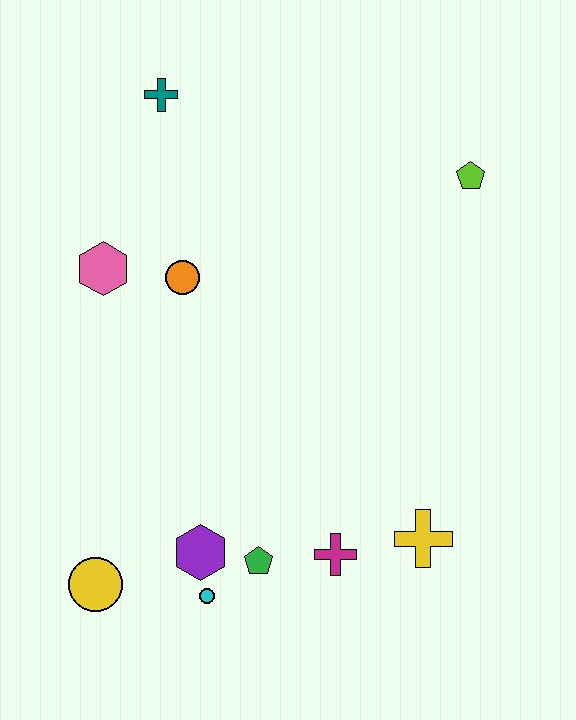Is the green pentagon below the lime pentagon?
Yes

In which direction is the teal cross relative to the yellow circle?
The teal cross is above the yellow circle.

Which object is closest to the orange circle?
The pink hexagon is closest to the orange circle.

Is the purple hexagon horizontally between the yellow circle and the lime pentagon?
Yes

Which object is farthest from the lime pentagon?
The yellow circle is farthest from the lime pentagon.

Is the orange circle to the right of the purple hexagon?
No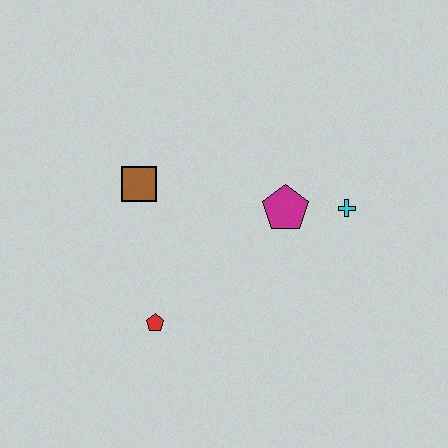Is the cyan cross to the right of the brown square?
Yes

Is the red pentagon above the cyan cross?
No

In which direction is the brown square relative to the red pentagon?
The brown square is above the red pentagon.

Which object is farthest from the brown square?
The cyan cross is farthest from the brown square.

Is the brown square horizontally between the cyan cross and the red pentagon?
No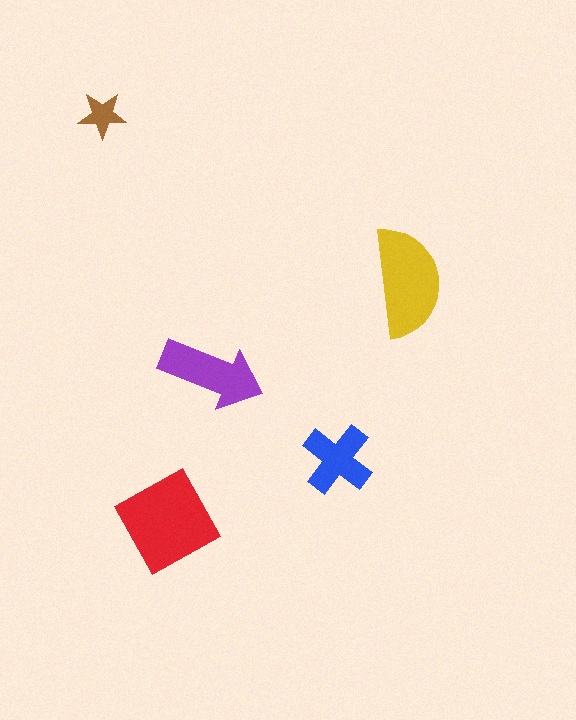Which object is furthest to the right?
The yellow semicircle is rightmost.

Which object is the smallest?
The brown star.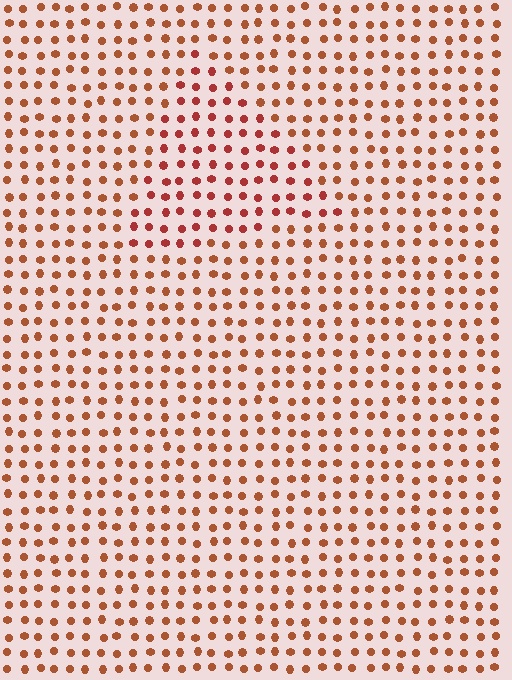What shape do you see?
I see a triangle.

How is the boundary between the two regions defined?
The boundary is defined purely by a slight shift in hue (about 19 degrees). Spacing, size, and orientation are identical on both sides.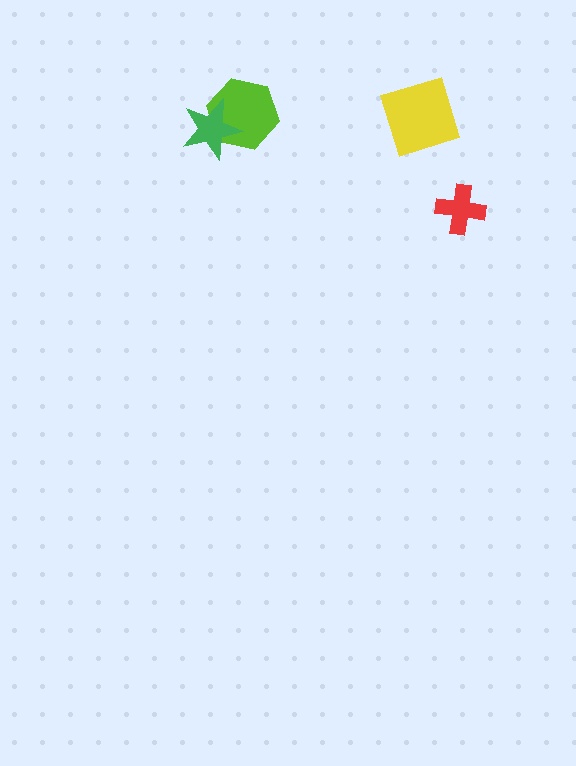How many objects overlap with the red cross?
0 objects overlap with the red cross.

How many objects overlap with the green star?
1 object overlaps with the green star.